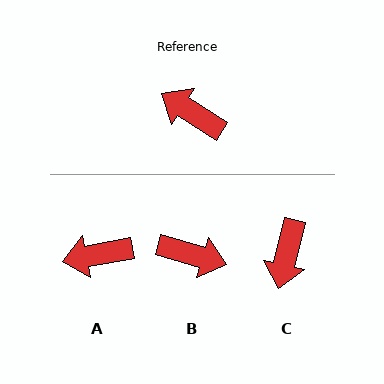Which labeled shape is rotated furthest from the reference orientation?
B, about 164 degrees away.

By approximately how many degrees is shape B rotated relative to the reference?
Approximately 164 degrees clockwise.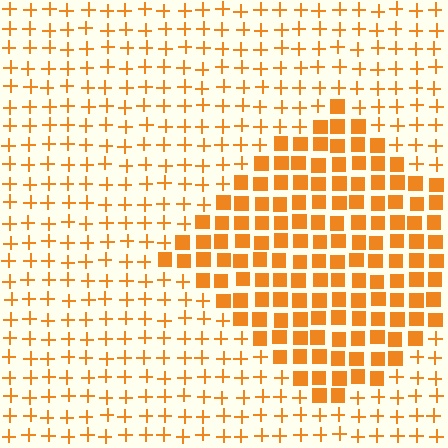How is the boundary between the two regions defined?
The boundary is defined by a change in element shape: squares inside vs. plus signs outside. All elements share the same color and spacing.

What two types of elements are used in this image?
The image uses squares inside the diamond region and plus signs outside it.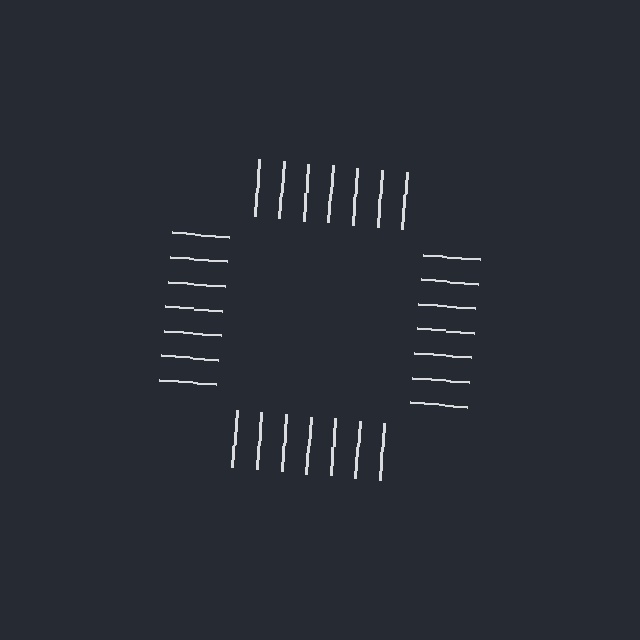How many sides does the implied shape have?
4 sides — the line-ends trace a square.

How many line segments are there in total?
28 — 7 along each of the 4 edges.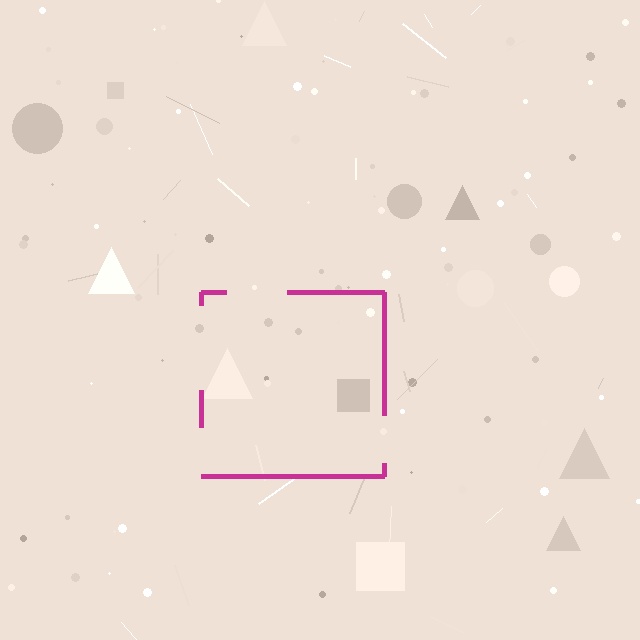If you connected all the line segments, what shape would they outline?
They would outline a square.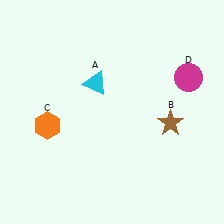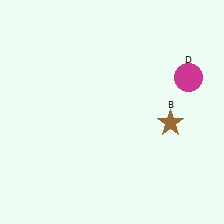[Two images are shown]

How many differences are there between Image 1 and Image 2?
There are 2 differences between the two images.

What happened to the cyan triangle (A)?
The cyan triangle (A) was removed in Image 2. It was in the top-left area of Image 1.